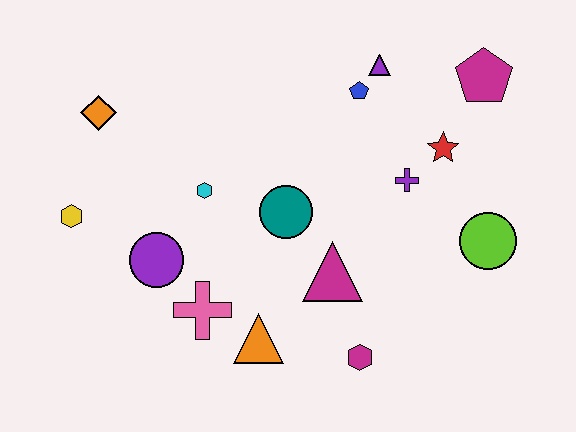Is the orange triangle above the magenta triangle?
No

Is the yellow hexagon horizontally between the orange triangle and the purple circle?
No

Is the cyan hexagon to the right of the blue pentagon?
No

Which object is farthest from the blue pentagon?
The yellow hexagon is farthest from the blue pentagon.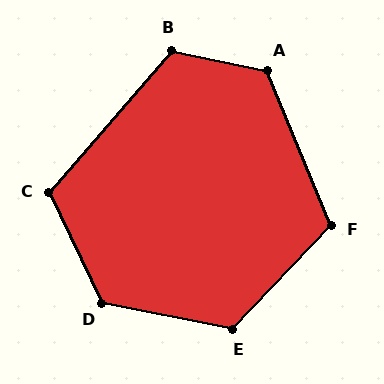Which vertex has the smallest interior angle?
C, at approximately 114 degrees.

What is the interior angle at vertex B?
Approximately 119 degrees (obtuse).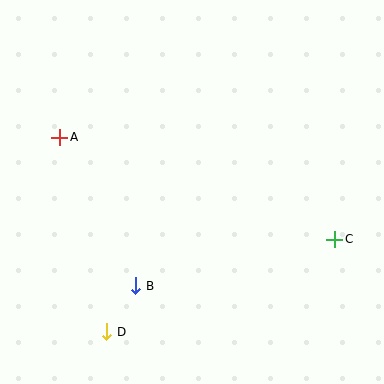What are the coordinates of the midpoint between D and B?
The midpoint between D and B is at (121, 309).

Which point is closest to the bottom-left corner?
Point D is closest to the bottom-left corner.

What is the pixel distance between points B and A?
The distance between B and A is 167 pixels.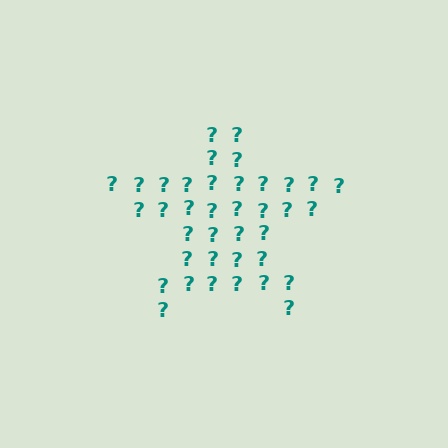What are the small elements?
The small elements are question marks.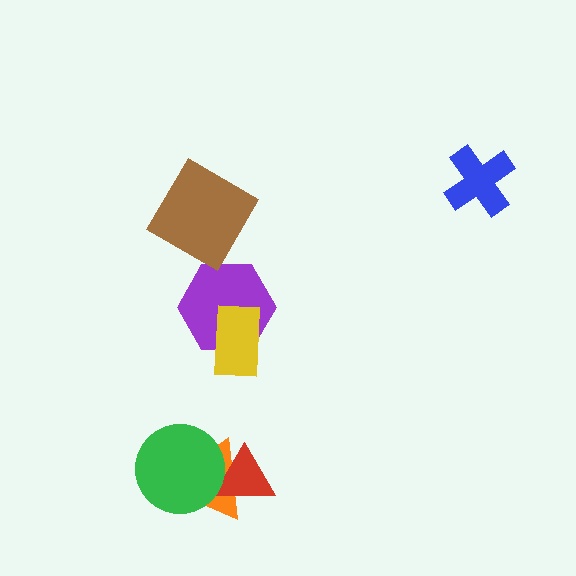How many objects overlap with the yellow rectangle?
1 object overlaps with the yellow rectangle.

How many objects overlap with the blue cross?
0 objects overlap with the blue cross.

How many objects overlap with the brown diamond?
0 objects overlap with the brown diamond.